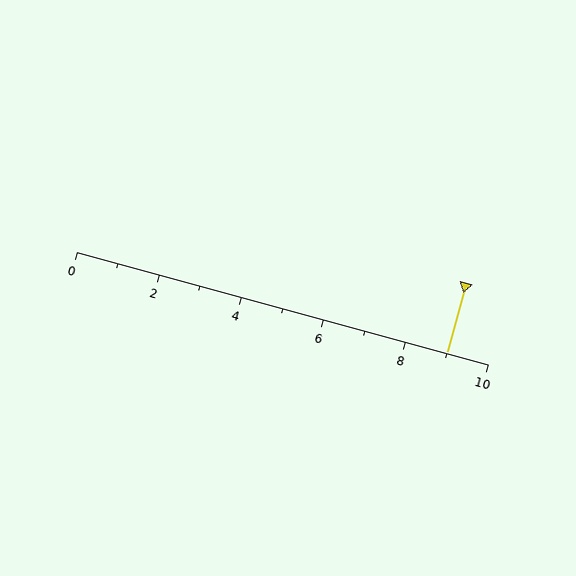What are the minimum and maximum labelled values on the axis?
The axis runs from 0 to 10.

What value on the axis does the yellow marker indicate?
The marker indicates approximately 9.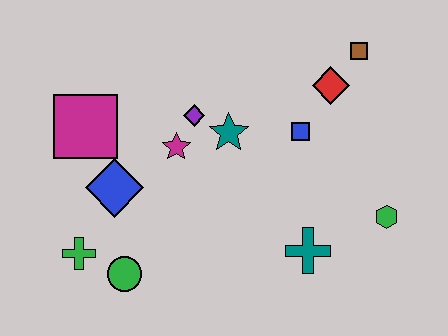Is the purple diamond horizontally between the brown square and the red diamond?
No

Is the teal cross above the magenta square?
No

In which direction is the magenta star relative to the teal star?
The magenta star is to the left of the teal star.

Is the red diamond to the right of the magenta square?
Yes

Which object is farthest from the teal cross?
The magenta square is farthest from the teal cross.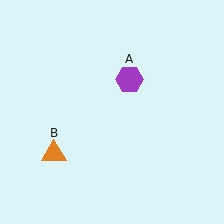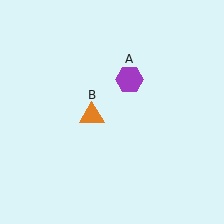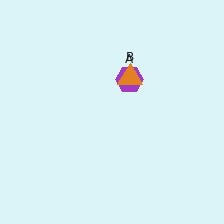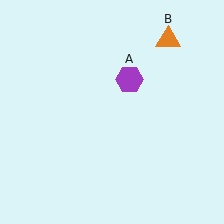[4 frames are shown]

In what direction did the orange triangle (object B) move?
The orange triangle (object B) moved up and to the right.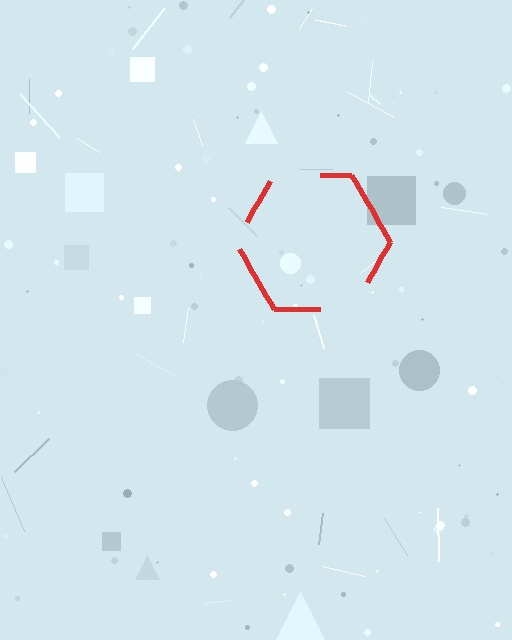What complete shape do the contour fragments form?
The contour fragments form a hexagon.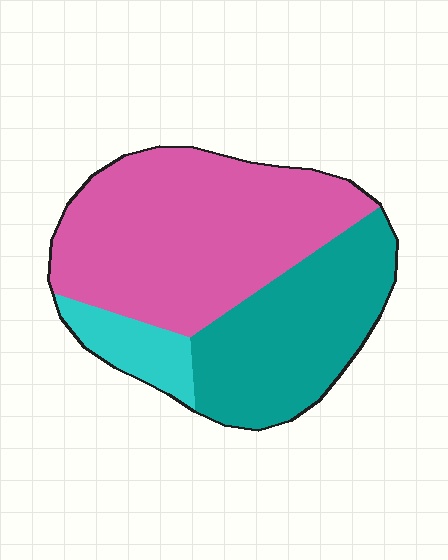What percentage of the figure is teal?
Teal covers roughly 35% of the figure.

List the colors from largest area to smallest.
From largest to smallest: pink, teal, cyan.